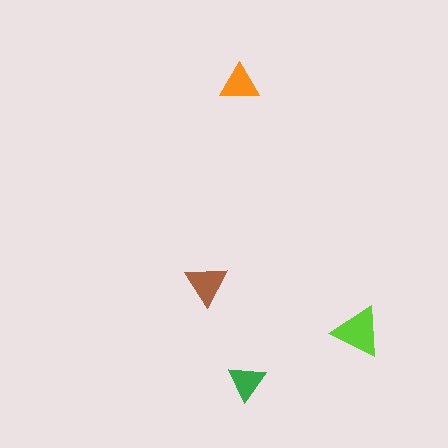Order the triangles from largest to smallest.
the lime one, the brown one, the orange one, the green one.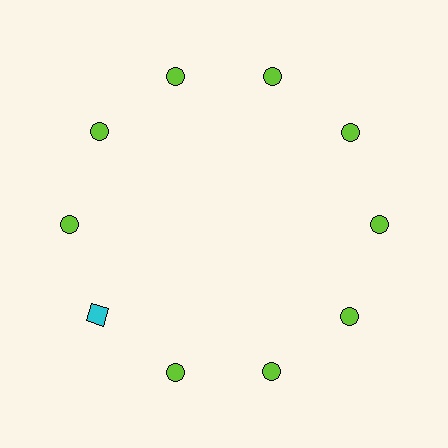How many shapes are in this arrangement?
There are 10 shapes arranged in a ring pattern.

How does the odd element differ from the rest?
It differs in both color (cyan instead of lime) and shape (square instead of circle).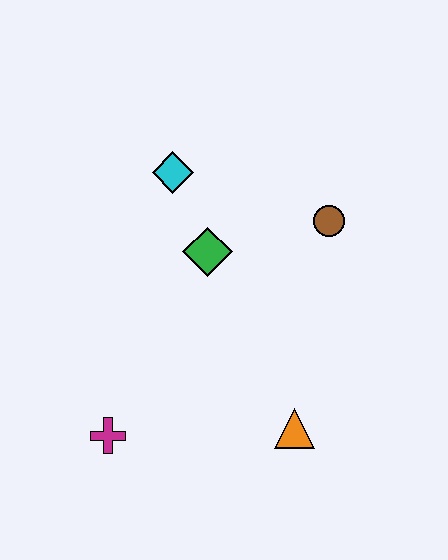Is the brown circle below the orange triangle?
No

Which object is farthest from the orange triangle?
The cyan diamond is farthest from the orange triangle.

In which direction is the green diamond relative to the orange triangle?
The green diamond is above the orange triangle.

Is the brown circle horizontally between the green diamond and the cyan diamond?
No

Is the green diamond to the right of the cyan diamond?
Yes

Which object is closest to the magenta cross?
The orange triangle is closest to the magenta cross.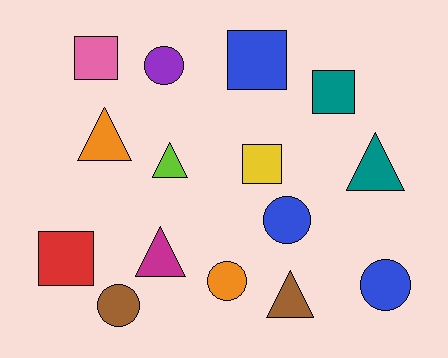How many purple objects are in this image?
There is 1 purple object.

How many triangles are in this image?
There are 5 triangles.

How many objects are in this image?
There are 15 objects.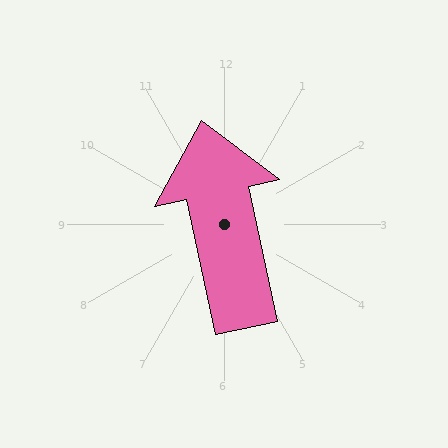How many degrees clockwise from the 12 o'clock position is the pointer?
Approximately 348 degrees.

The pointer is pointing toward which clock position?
Roughly 12 o'clock.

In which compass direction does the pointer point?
North.